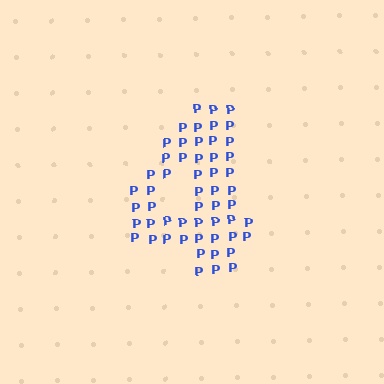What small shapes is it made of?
It is made of small letter P's.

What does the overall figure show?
The overall figure shows the digit 4.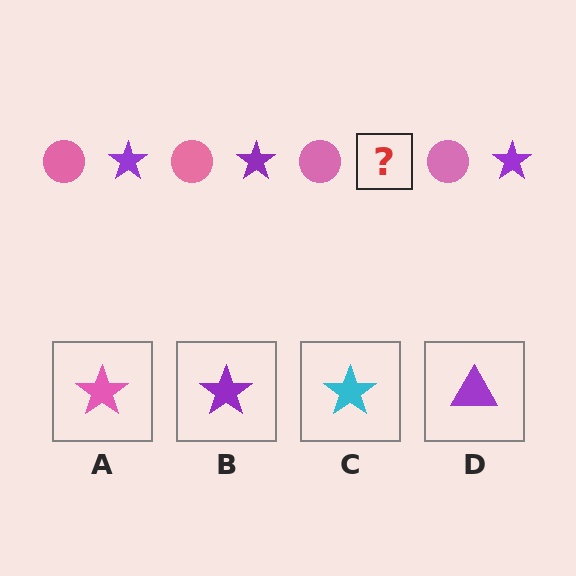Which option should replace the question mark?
Option B.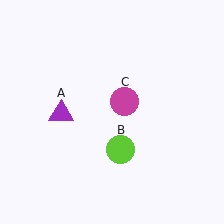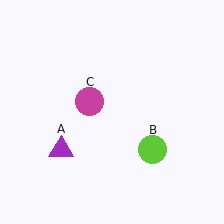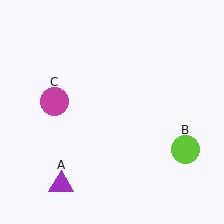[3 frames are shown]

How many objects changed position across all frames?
3 objects changed position: purple triangle (object A), lime circle (object B), magenta circle (object C).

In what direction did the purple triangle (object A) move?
The purple triangle (object A) moved down.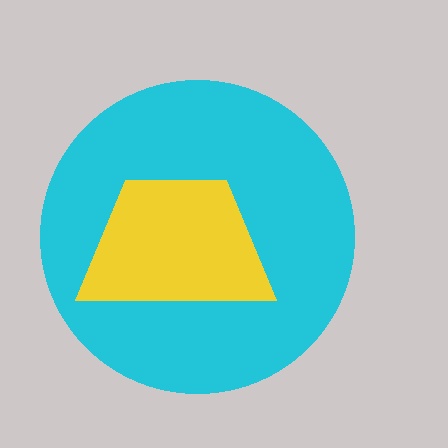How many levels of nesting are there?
2.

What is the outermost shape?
The cyan circle.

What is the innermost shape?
The yellow trapezoid.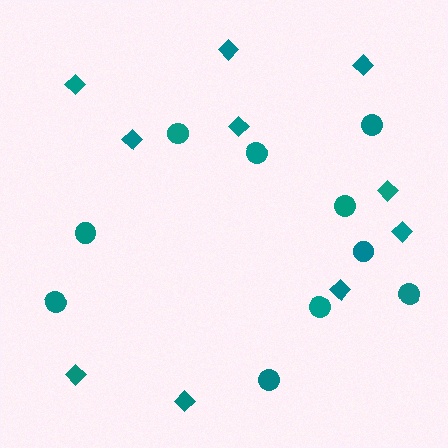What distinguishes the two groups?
There are 2 groups: one group of diamonds (10) and one group of circles (10).